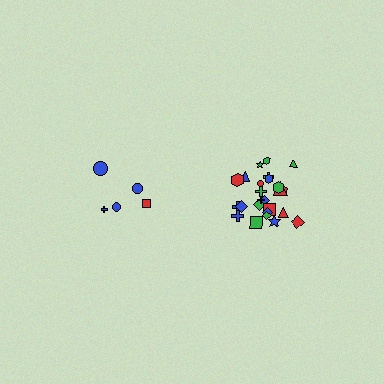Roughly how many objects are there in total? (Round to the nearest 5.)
Roughly 30 objects in total.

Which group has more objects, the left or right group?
The right group.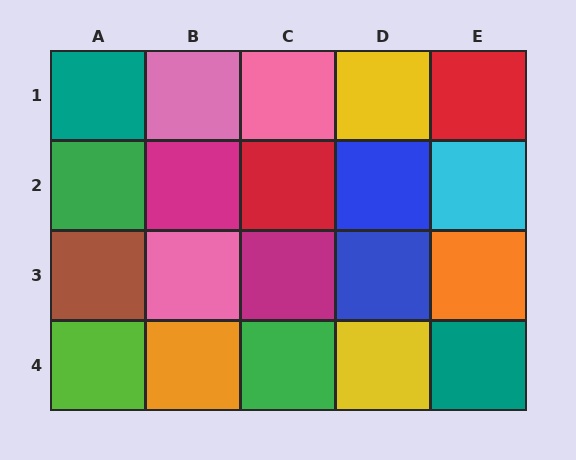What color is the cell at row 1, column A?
Teal.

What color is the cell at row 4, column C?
Green.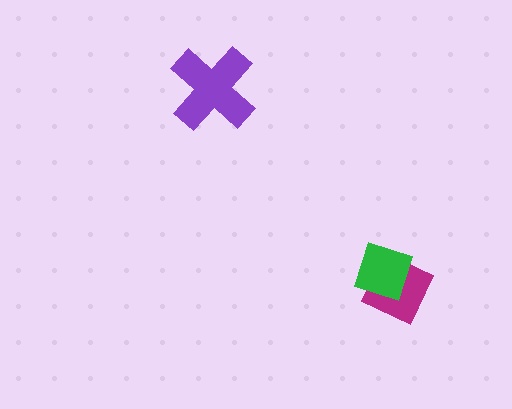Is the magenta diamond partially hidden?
Yes, it is partially covered by another shape.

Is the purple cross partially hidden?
No, no other shape covers it.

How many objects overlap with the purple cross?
0 objects overlap with the purple cross.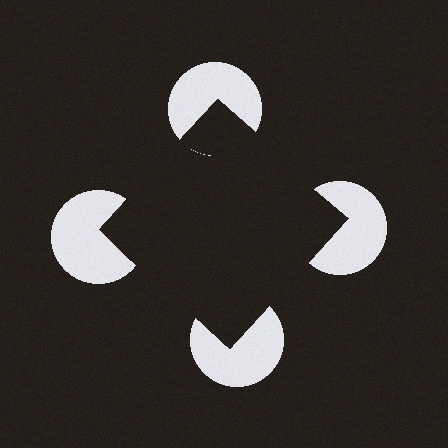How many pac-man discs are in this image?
There are 4 — one at each vertex of the illusory square.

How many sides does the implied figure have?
4 sides.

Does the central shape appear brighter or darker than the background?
It typically appears slightly darker than the background, even though no actual brightness change is drawn.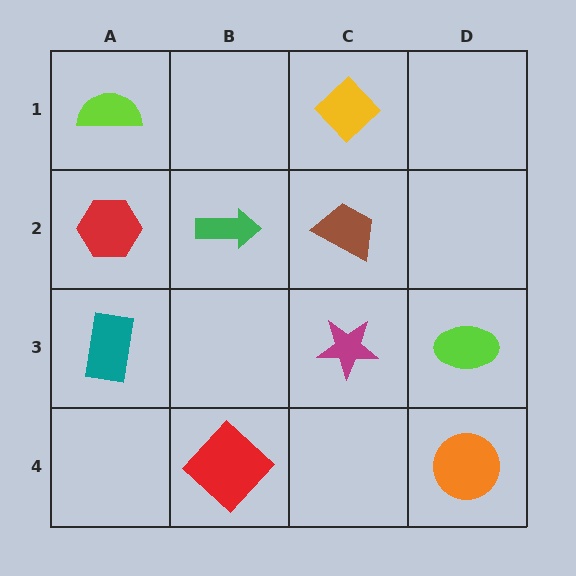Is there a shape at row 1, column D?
No, that cell is empty.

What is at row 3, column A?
A teal rectangle.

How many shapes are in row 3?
3 shapes.